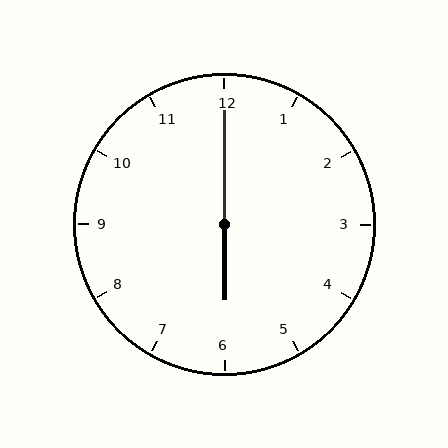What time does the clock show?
6:00.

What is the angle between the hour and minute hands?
Approximately 180 degrees.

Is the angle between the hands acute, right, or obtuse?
It is obtuse.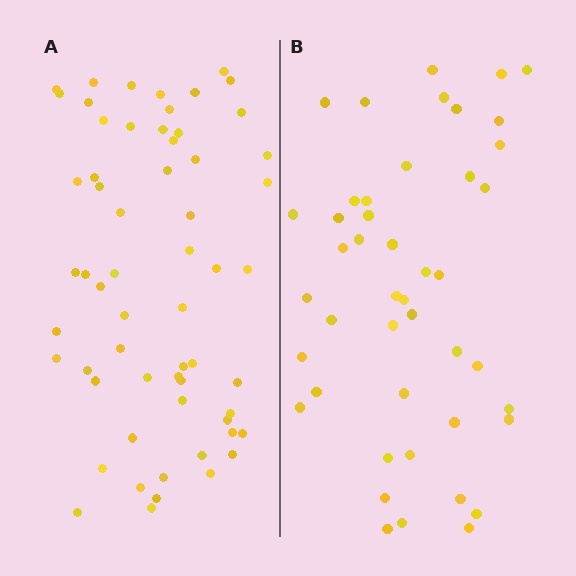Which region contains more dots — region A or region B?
Region A (the left region) has more dots.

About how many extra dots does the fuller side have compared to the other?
Region A has approximately 15 more dots than region B.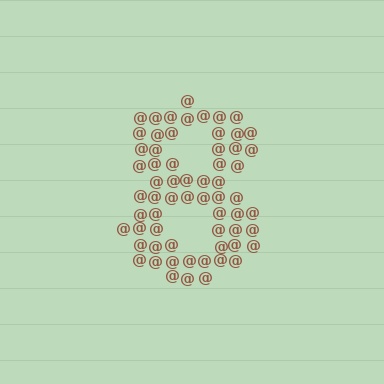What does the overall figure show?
The overall figure shows the digit 8.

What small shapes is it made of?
It is made of small at signs.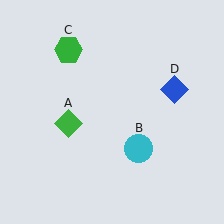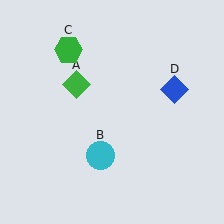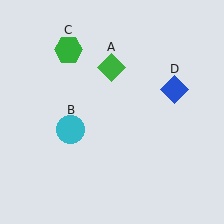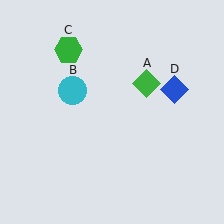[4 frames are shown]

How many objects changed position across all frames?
2 objects changed position: green diamond (object A), cyan circle (object B).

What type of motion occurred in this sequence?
The green diamond (object A), cyan circle (object B) rotated clockwise around the center of the scene.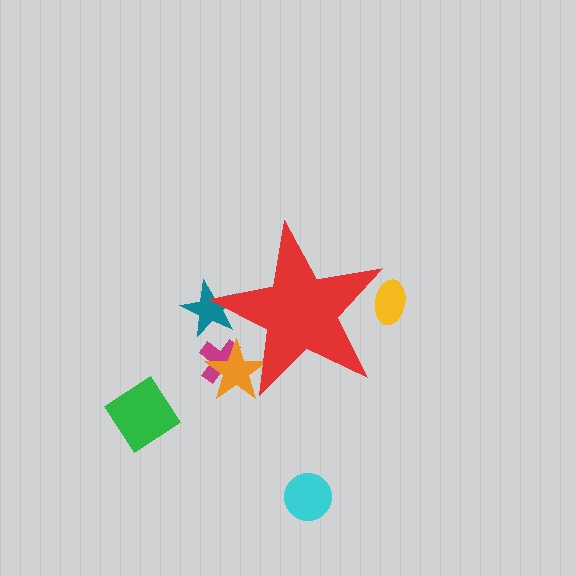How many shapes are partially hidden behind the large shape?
4 shapes are partially hidden.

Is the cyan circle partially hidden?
No, the cyan circle is fully visible.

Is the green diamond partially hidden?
No, the green diamond is fully visible.